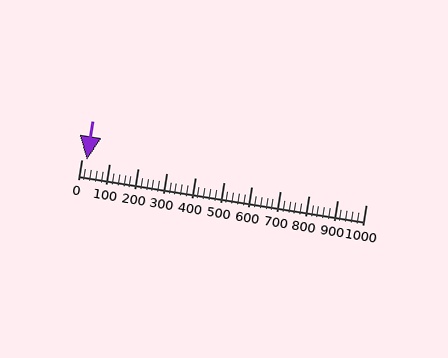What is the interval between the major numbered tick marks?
The major tick marks are spaced 100 units apart.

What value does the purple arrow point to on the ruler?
The purple arrow points to approximately 20.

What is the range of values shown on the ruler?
The ruler shows values from 0 to 1000.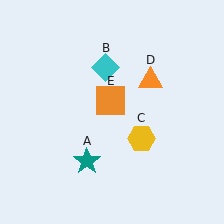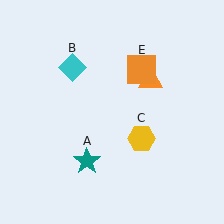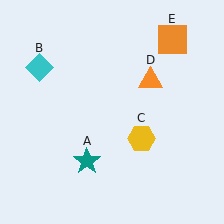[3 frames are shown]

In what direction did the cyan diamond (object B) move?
The cyan diamond (object B) moved left.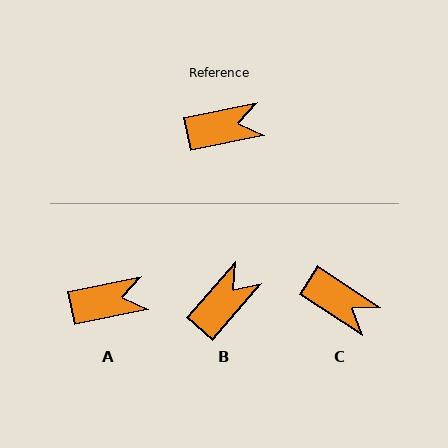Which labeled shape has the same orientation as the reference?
A.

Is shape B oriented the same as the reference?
No, it is off by about 37 degrees.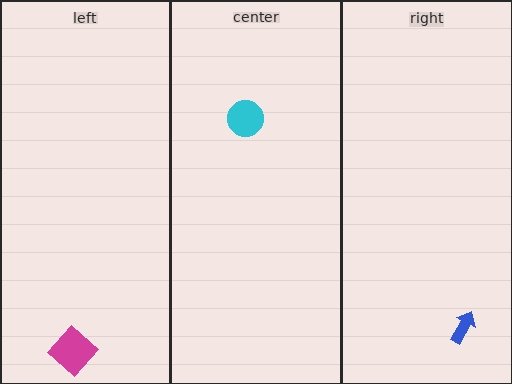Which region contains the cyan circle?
The center region.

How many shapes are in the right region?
1.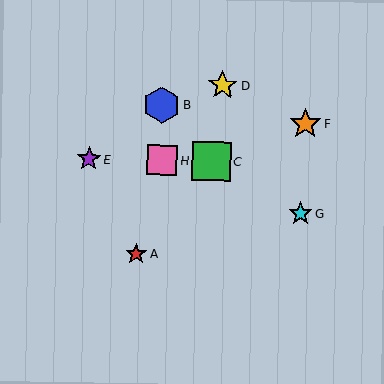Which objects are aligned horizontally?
Objects C, E, H are aligned horizontally.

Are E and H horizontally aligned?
Yes, both are at y≈159.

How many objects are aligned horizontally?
3 objects (C, E, H) are aligned horizontally.